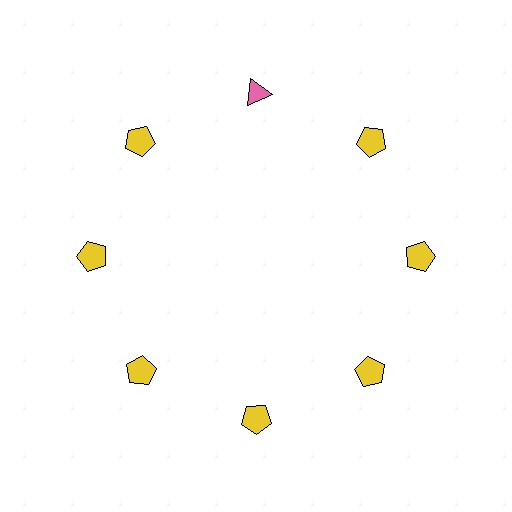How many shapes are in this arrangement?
There are 8 shapes arranged in a ring pattern.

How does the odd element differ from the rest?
It differs in both color (pink instead of yellow) and shape (triangle instead of pentagon).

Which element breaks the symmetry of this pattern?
The pink triangle at roughly the 12 o'clock position breaks the symmetry. All other shapes are yellow pentagons.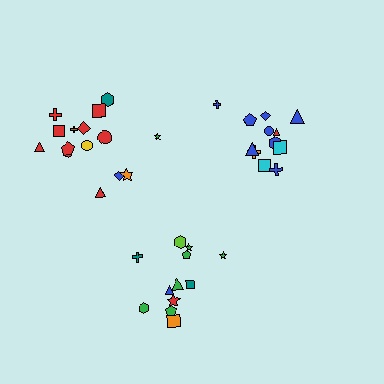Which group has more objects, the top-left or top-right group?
The top-left group.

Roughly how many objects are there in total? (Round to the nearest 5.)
Roughly 40 objects in total.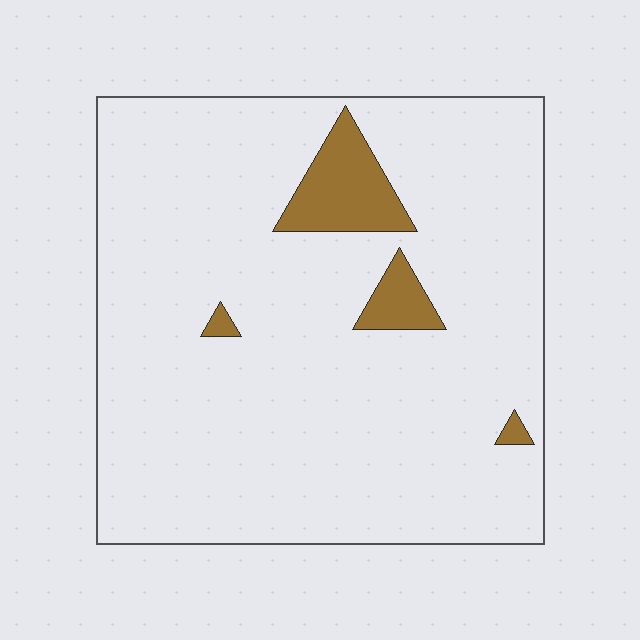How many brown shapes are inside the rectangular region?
4.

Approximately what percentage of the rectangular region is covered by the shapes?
Approximately 5%.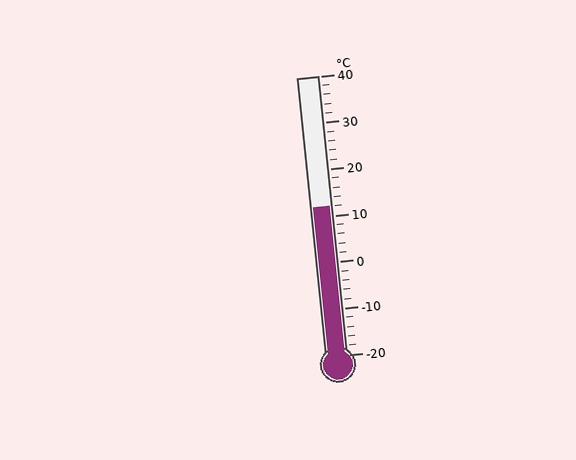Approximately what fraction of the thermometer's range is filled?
The thermometer is filled to approximately 55% of its range.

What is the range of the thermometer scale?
The thermometer scale ranges from -20°C to 40°C.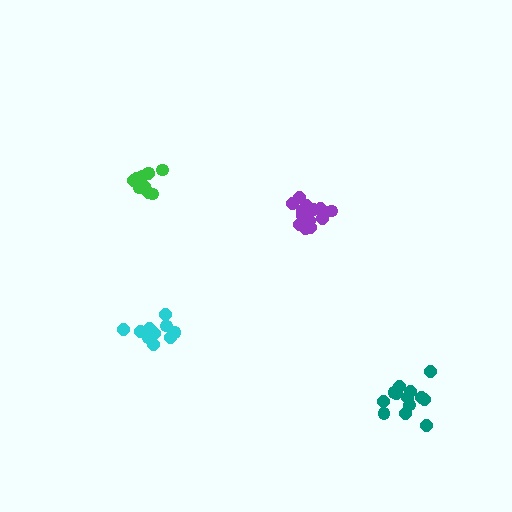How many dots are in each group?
Group 1: 12 dots, Group 2: 14 dots, Group 3: 13 dots, Group 4: 10 dots (49 total).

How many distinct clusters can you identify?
There are 4 distinct clusters.